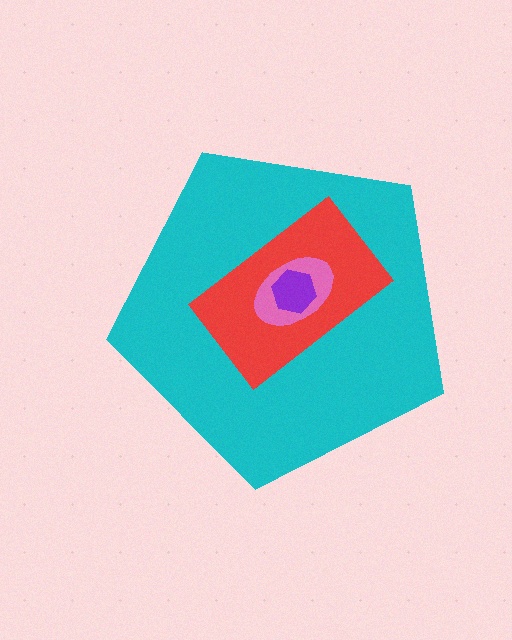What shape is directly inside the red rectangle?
The pink ellipse.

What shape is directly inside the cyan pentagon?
The red rectangle.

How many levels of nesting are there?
4.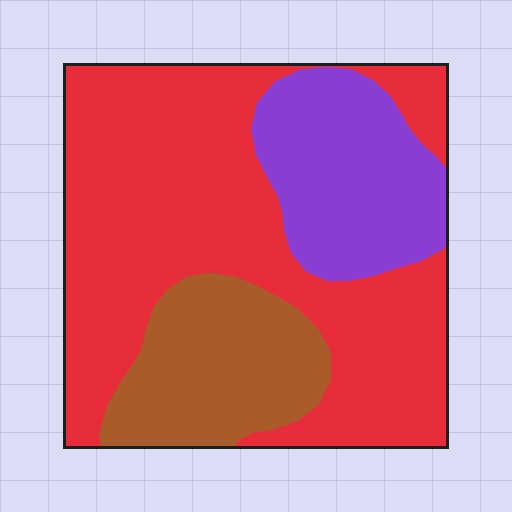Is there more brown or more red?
Red.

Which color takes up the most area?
Red, at roughly 60%.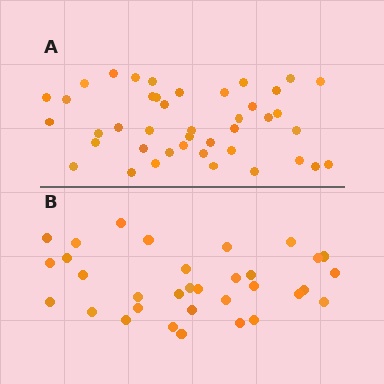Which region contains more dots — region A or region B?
Region A (the top region) has more dots.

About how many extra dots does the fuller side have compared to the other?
Region A has roughly 8 or so more dots than region B.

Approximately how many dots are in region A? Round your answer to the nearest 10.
About 40 dots. (The exact count is 42, which rounds to 40.)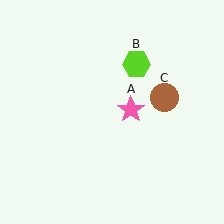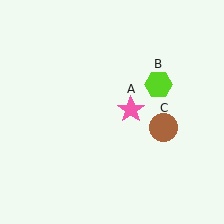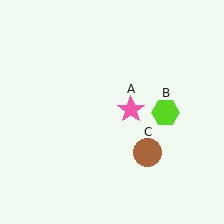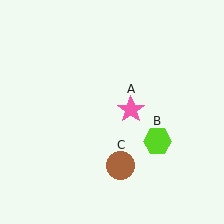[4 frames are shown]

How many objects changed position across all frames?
2 objects changed position: lime hexagon (object B), brown circle (object C).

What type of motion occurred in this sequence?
The lime hexagon (object B), brown circle (object C) rotated clockwise around the center of the scene.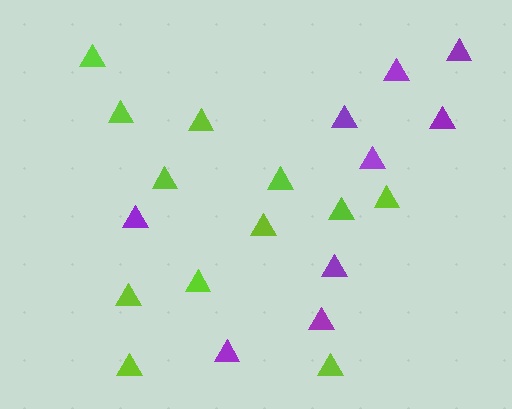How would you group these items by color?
There are 2 groups: one group of purple triangles (9) and one group of lime triangles (12).